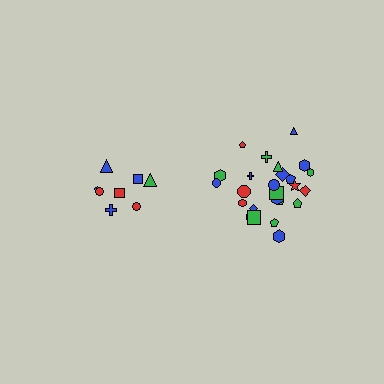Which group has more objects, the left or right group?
The right group.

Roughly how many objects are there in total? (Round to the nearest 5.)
Roughly 35 objects in total.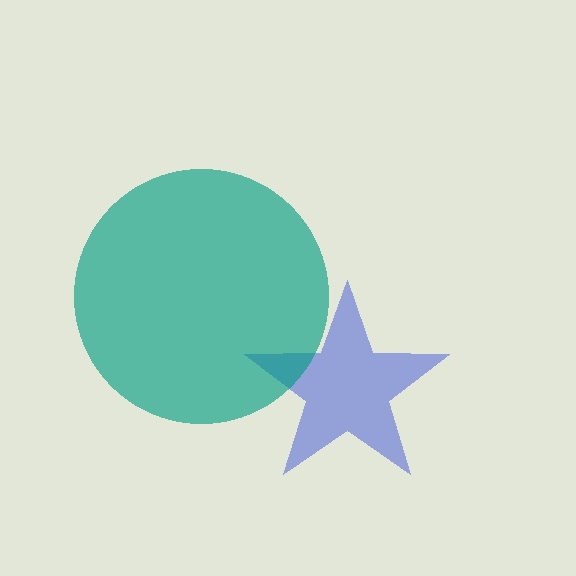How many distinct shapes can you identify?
There are 2 distinct shapes: a blue star, a teal circle.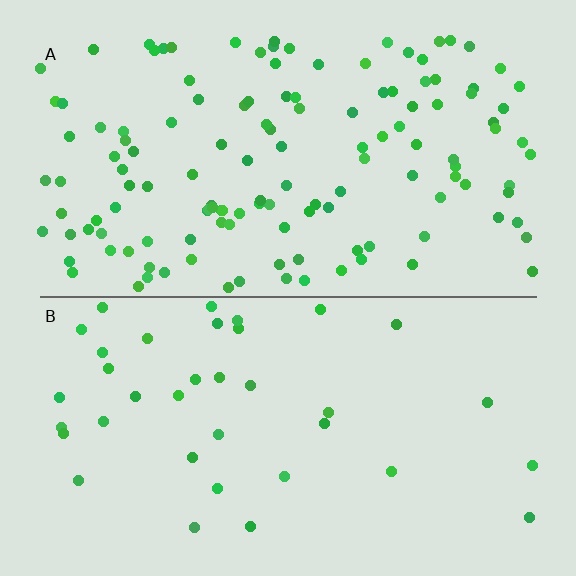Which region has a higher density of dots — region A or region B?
A (the top).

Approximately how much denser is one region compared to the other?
Approximately 3.6× — region A over region B.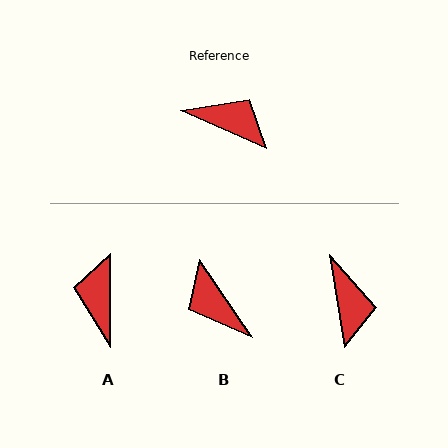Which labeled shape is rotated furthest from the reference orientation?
B, about 148 degrees away.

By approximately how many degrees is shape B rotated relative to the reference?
Approximately 148 degrees counter-clockwise.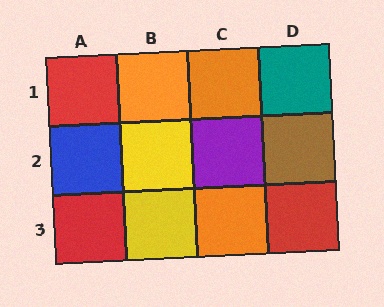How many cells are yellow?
2 cells are yellow.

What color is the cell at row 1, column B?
Orange.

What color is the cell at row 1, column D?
Teal.